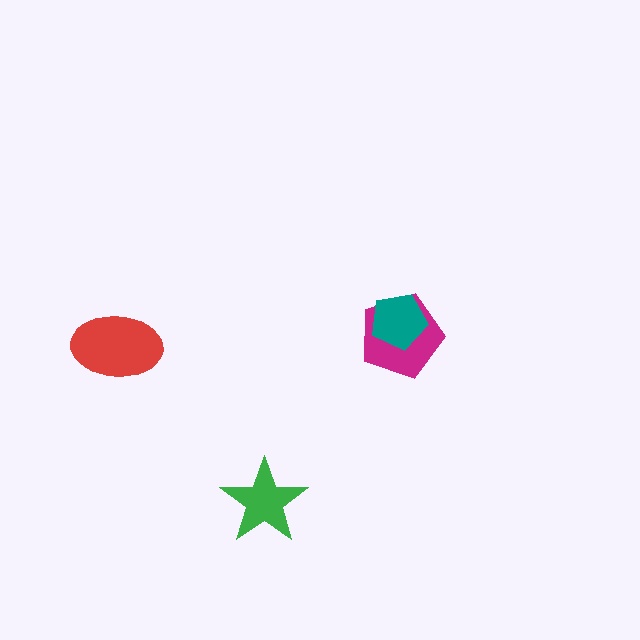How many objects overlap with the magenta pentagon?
1 object overlaps with the magenta pentagon.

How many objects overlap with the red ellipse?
0 objects overlap with the red ellipse.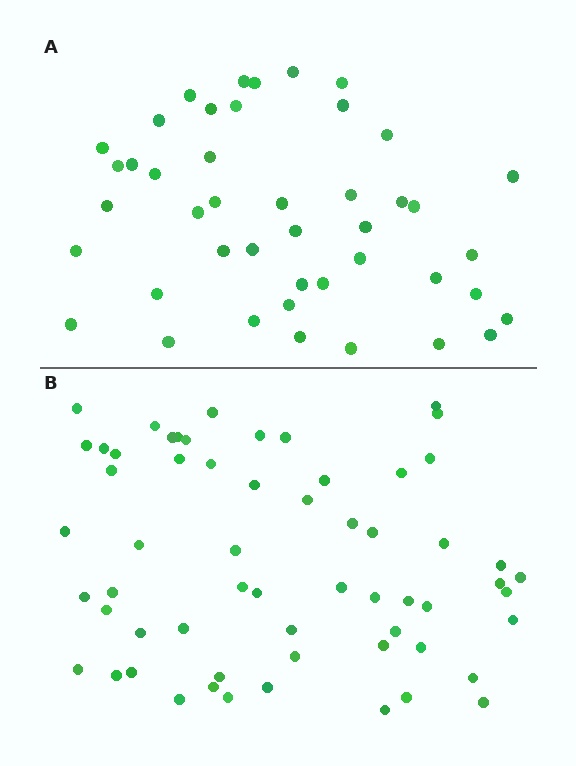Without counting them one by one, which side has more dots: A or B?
Region B (the bottom region) has more dots.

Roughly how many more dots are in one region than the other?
Region B has approximately 15 more dots than region A.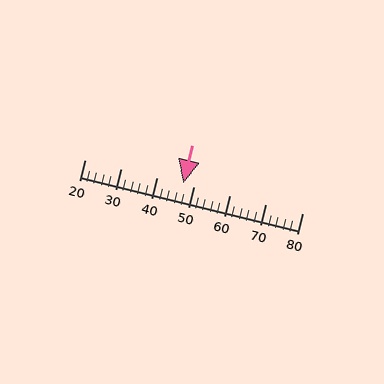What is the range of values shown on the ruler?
The ruler shows values from 20 to 80.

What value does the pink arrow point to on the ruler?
The pink arrow points to approximately 47.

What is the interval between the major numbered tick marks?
The major tick marks are spaced 10 units apart.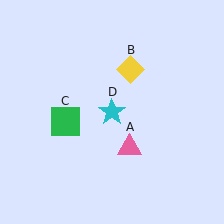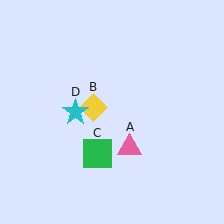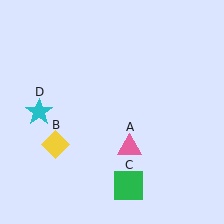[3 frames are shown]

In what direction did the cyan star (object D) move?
The cyan star (object D) moved left.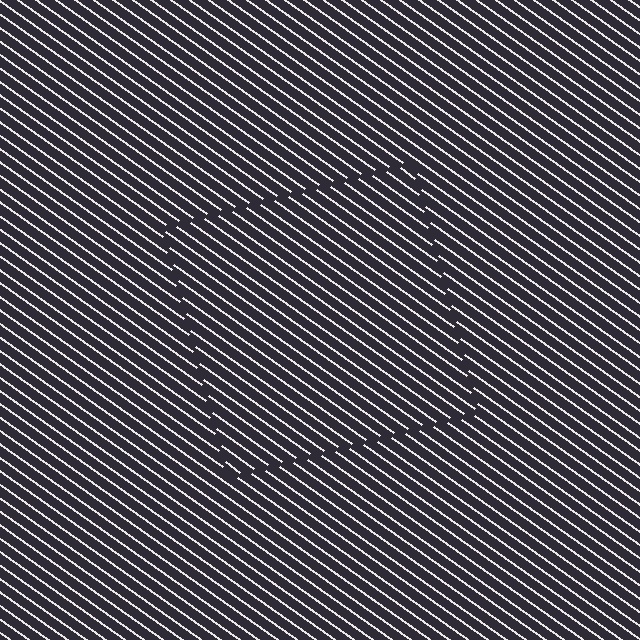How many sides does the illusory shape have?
4 sides — the line-ends trace a square.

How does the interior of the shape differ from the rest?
The interior of the shape contains the same grating, shifted by half a period — the contour is defined by the phase discontinuity where line-ends from the inner and outer gratings abut.